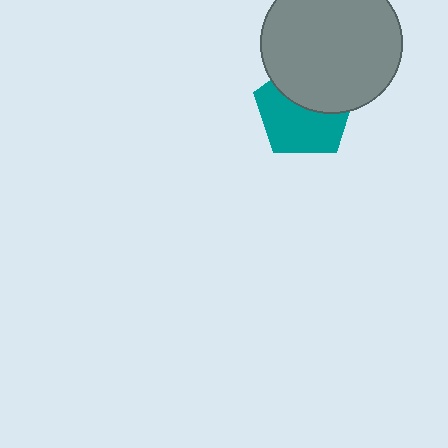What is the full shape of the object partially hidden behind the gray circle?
The partially hidden object is a teal pentagon.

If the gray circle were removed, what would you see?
You would see the complete teal pentagon.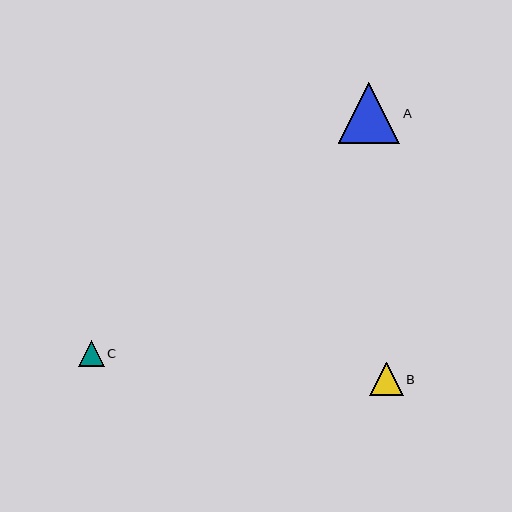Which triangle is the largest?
Triangle A is the largest with a size of approximately 62 pixels.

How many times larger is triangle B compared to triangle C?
Triangle B is approximately 1.3 times the size of triangle C.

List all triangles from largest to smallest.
From largest to smallest: A, B, C.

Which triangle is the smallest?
Triangle C is the smallest with a size of approximately 26 pixels.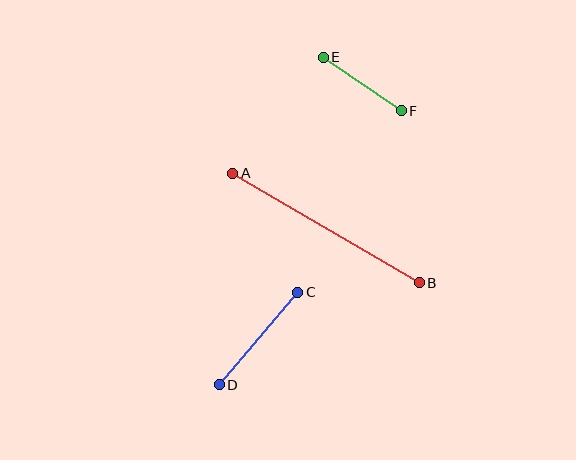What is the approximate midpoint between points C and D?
The midpoint is at approximately (258, 338) pixels.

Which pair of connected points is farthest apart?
Points A and B are farthest apart.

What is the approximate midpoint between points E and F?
The midpoint is at approximately (362, 84) pixels.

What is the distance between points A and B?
The distance is approximately 216 pixels.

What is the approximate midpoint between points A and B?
The midpoint is at approximately (326, 228) pixels.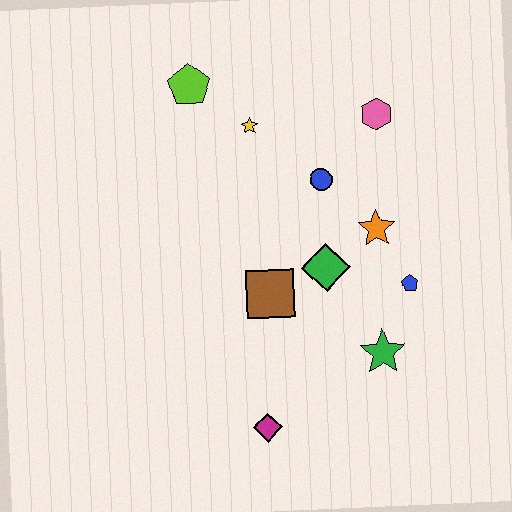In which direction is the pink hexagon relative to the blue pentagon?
The pink hexagon is above the blue pentagon.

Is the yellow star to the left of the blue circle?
Yes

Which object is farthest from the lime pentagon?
The magenta diamond is farthest from the lime pentagon.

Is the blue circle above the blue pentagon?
Yes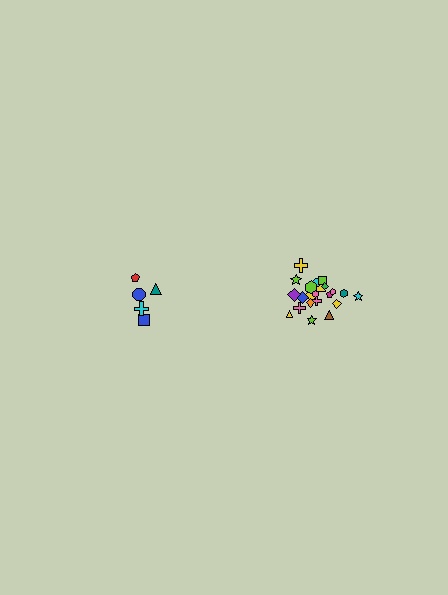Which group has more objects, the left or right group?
The right group.